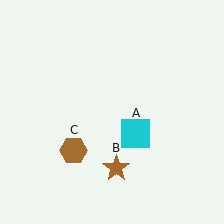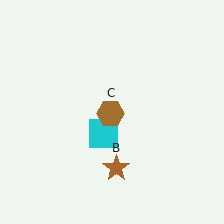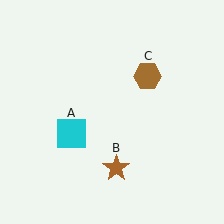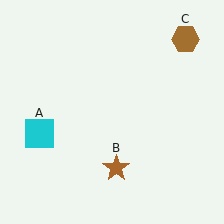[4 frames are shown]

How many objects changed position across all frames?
2 objects changed position: cyan square (object A), brown hexagon (object C).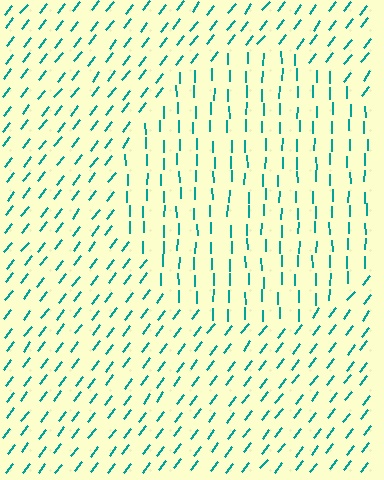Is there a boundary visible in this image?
Yes, there is a texture boundary formed by a change in line orientation.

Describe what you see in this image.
The image is filled with small teal line segments. A circle region in the image has lines oriented differently from the surrounding lines, creating a visible texture boundary.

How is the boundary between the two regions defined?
The boundary is defined purely by a change in line orientation (approximately 38 degrees difference). All lines are the same color and thickness.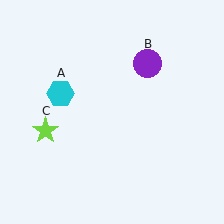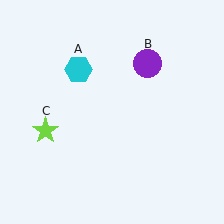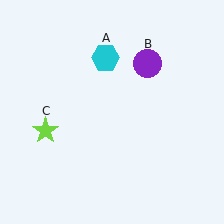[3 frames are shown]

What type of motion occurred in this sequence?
The cyan hexagon (object A) rotated clockwise around the center of the scene.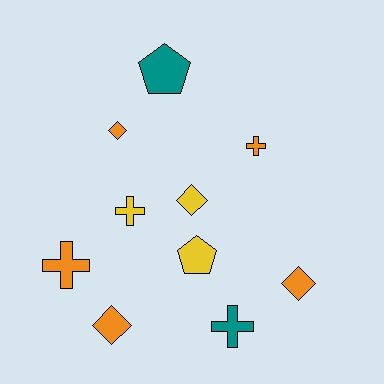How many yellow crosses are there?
There is 1 yellow cross.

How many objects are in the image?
There are 10 objects.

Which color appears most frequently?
Orange, with 5 objects.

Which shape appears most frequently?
Diamond, with 4 objects.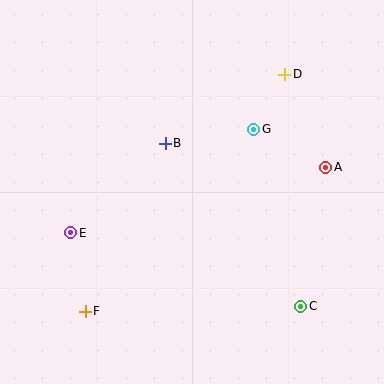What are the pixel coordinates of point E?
Point E is at (71, 233).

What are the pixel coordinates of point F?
Point F is at (85, 311).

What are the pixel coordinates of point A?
Point A is at (326, 167).